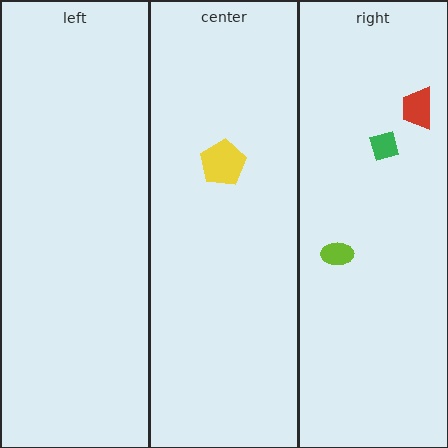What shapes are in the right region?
The lime ellipse, the red trapezoid, the green diamond.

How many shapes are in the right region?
3.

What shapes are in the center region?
The yellow pentagon.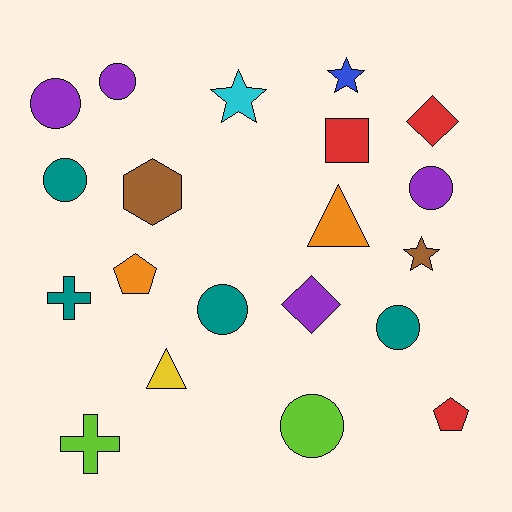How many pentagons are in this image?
There are 2 pentagons.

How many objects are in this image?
There are 20 objects.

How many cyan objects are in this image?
There is 1 cyan object.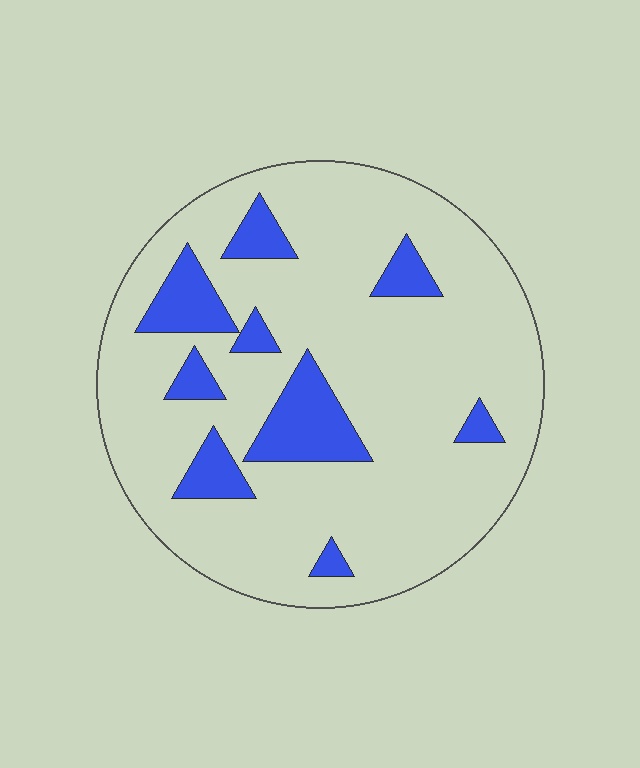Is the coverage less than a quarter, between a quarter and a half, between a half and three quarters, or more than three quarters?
Less than a quarter.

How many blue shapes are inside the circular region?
9.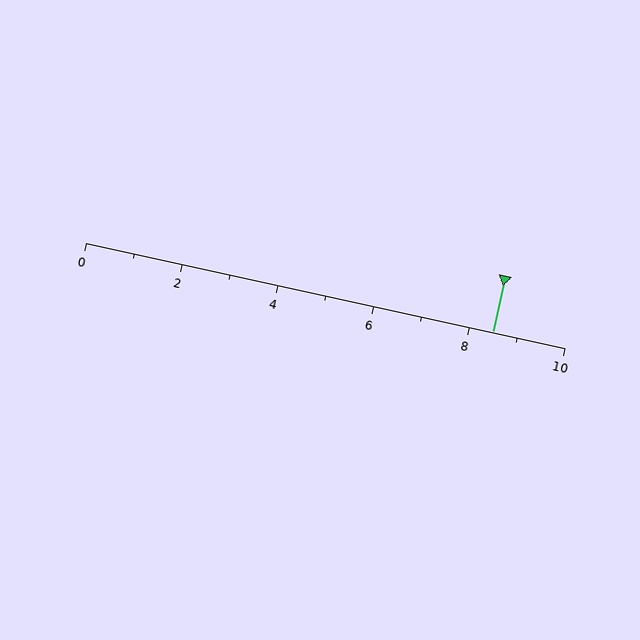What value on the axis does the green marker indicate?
The marker indicates approximately 8.5.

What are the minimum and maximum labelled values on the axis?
The axis runs from 0 to 10.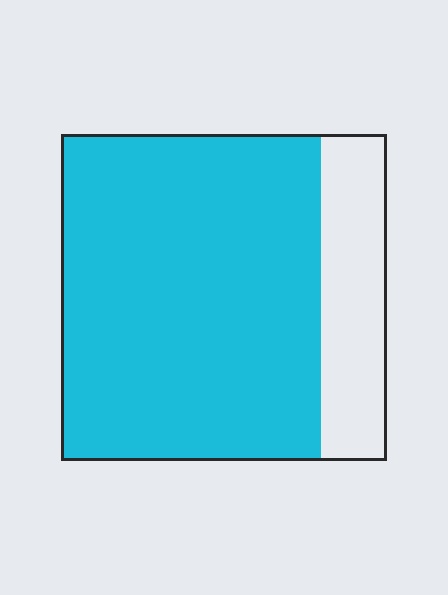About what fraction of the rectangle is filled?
About four fifths (4/5).